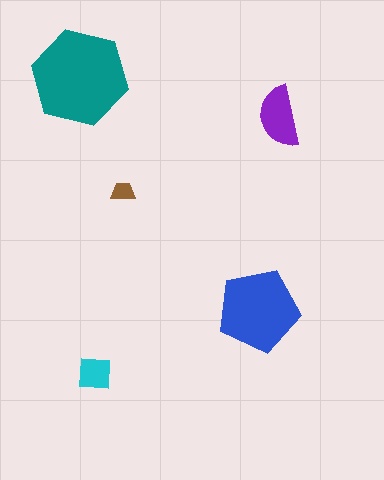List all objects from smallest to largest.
The brown trapezoid, the cyan square, the purple semicircle, the blue pentagon, the teal hexagon.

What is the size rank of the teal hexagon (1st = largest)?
1st.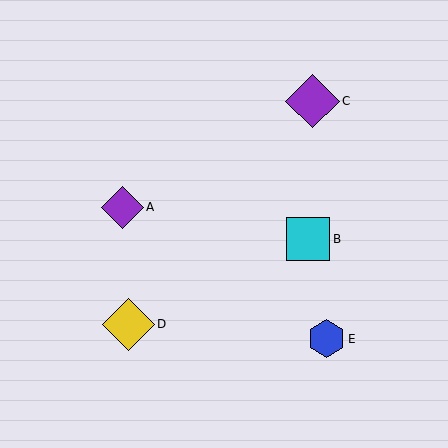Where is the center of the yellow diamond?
The center of the yellow diamond is at (128, 324).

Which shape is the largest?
The purple diamond (labeled C) is the largest.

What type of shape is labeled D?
Shape D is a yellow diamond.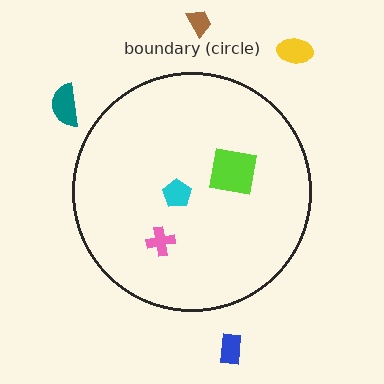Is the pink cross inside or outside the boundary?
Inside.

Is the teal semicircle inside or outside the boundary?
Outside.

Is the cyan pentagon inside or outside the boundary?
Inside.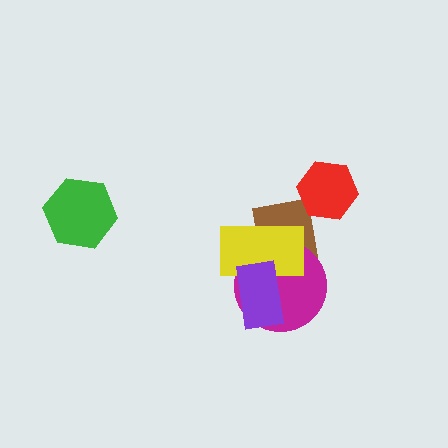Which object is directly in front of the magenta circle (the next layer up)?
The yellow rectangle is directly in front of the magenta circle.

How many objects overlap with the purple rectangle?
3 objects overlap with the purple rectangle.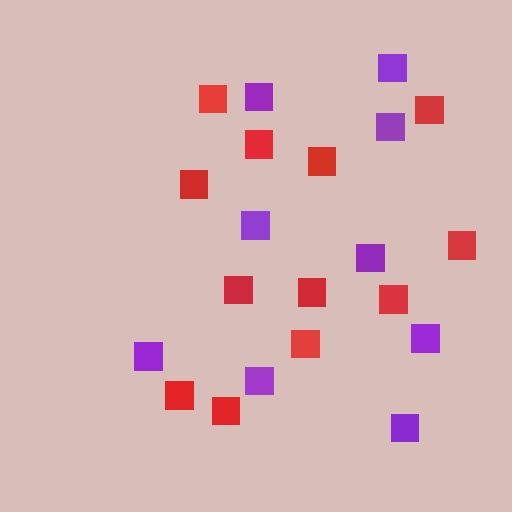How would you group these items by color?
There are 2 groups: one group of red squares (12) and one group of purple squares (9).